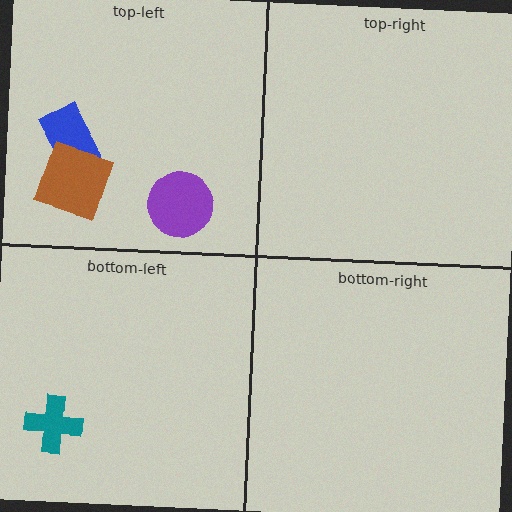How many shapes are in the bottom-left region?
1.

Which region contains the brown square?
The top-left region.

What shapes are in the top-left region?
The blue rectangle, the purple circle, the brown square.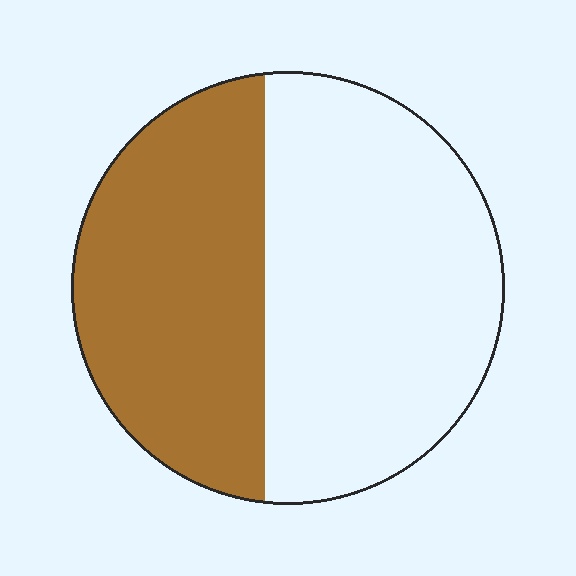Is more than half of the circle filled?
No.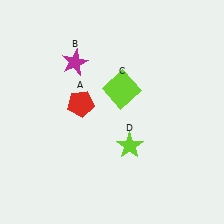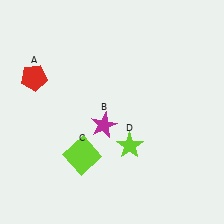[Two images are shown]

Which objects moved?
The objects that moved are: the red pentagon (A), the magenta star (B), the lime square (C).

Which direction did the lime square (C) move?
The lime square (C) moved down.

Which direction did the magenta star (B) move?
The magenta star (B) moved down.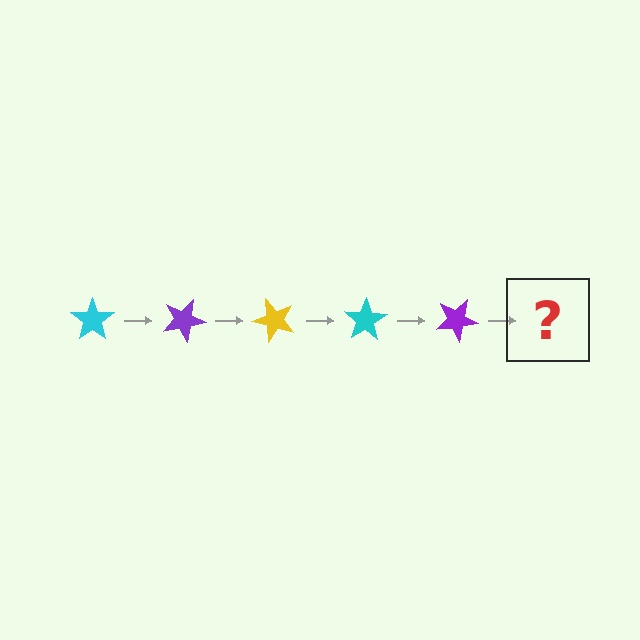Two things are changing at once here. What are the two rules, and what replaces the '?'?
The two rules are that it rotates 25 degrees each step and the color cycles through cyan, purple, and yellow. The '?' should be a yellow star, rotated 125 degrees from the start.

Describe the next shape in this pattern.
It should be a yellow star, rotated 125 degrees from the start.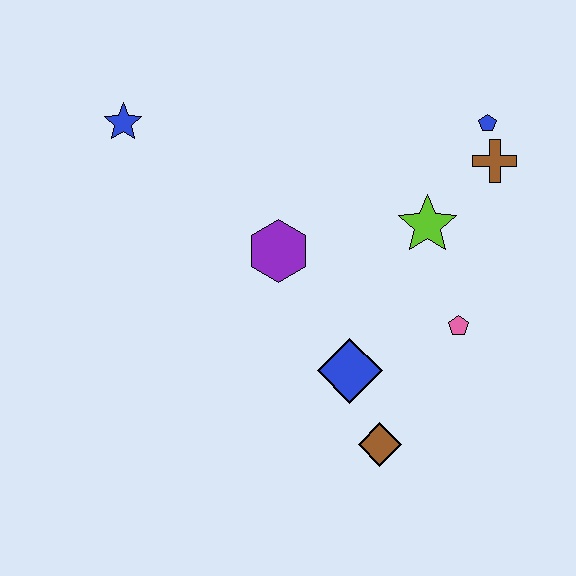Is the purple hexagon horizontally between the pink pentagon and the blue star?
Yes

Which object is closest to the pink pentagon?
The lime star is closest to the pink pentagon.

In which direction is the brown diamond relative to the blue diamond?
The brown diamond is below the blue diamond.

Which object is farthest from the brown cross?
The blue star is farthest from the brown cross.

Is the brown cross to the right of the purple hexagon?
Yes